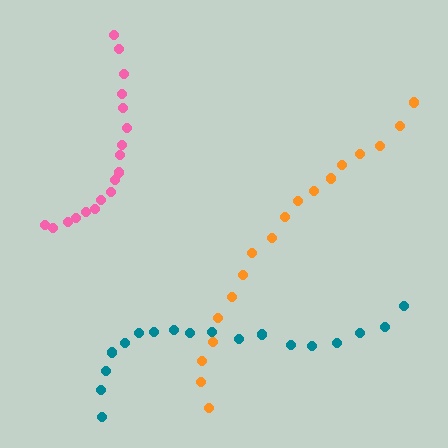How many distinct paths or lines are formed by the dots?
There are 3 distinct paths.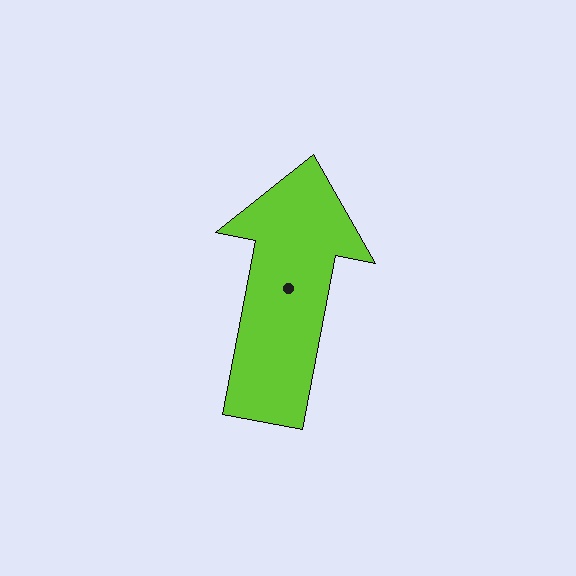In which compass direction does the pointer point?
North.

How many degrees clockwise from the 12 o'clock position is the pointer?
Approximately 11 degrees.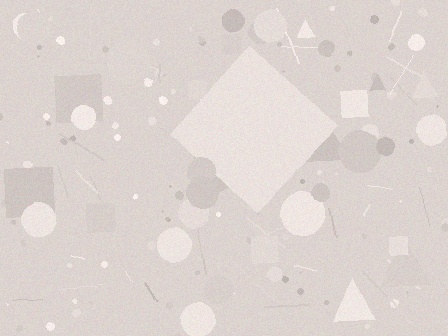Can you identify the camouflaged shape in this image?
The camouflaged shape is a diamond.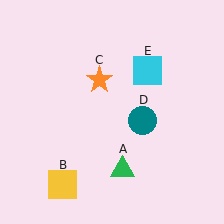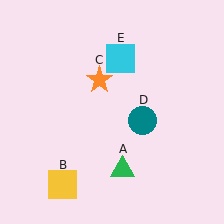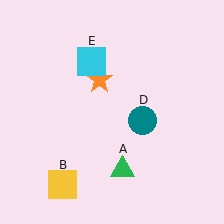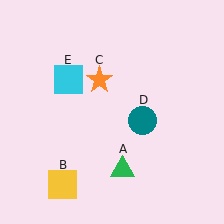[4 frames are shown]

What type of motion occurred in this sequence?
The cyan square (object E) rotated counterclockwise around the center of the scene.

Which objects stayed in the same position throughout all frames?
Green triangle (object A) and yellow square (object B) and orange star (object C) and teal circle (object D) remained stationary.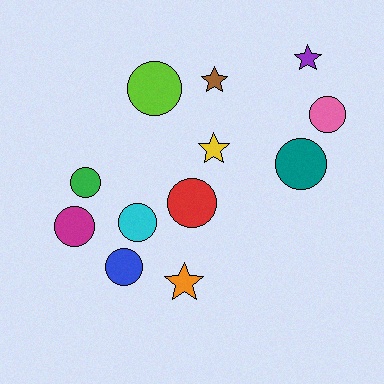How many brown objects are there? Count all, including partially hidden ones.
There is 1 brown object.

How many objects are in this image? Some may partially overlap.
There are 12 objects.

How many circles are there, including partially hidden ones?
There are 8 circles.